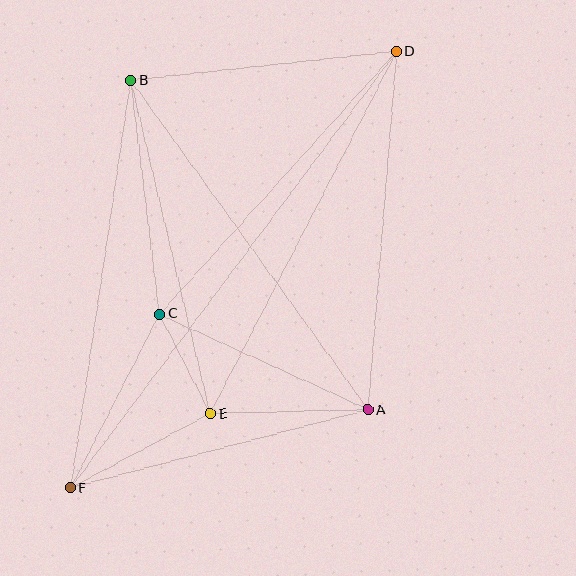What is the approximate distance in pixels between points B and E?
The distance between B and E is approximately 343 pixels.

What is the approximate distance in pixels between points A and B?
The distance between A and B is approximately 406 pixels.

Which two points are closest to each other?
Points C and E are closest to each other.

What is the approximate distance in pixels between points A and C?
The distance between A and C is approximately 229 pixels.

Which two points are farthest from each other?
Points D and F are farthest from each other.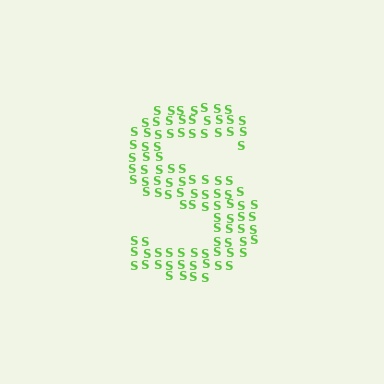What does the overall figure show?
The overall figure shows the letter S.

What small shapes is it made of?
It is made of small letter S's.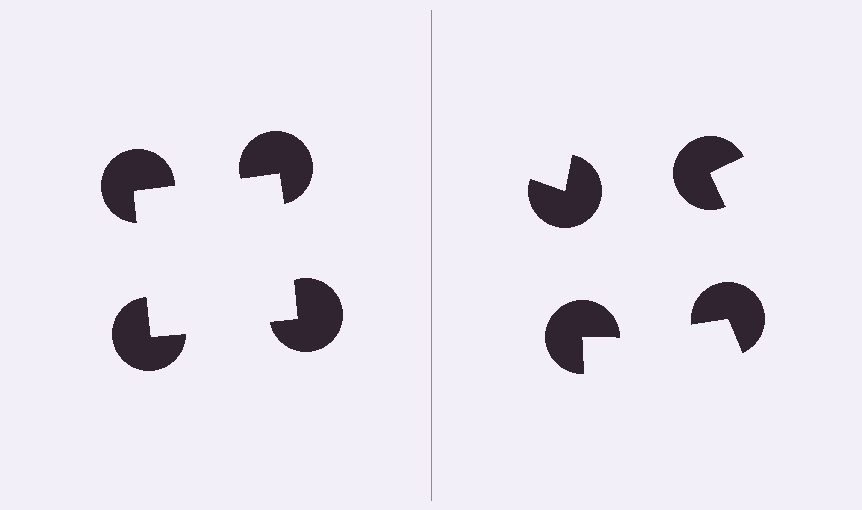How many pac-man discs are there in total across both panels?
8 — 4 on each side.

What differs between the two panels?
The pac-man discs are positioned identically on both sides; only the wedge orientations differ. On the left they align to a square; on the right they are misaligned.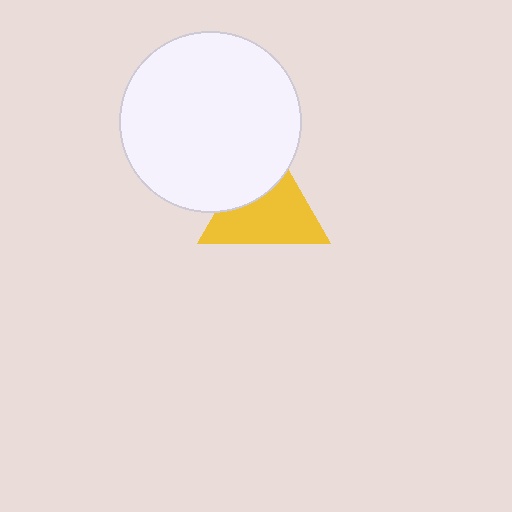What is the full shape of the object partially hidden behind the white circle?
The partially hidden object is a yellow triangle.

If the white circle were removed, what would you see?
You would see the complete yellow triangle.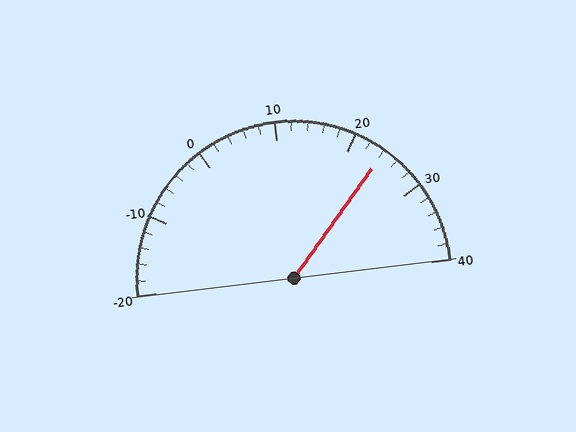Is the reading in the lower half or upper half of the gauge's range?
The reading is in the upper half of the range (-20 to 40).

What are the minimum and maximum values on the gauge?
The gauge ranges from -20 to 40.